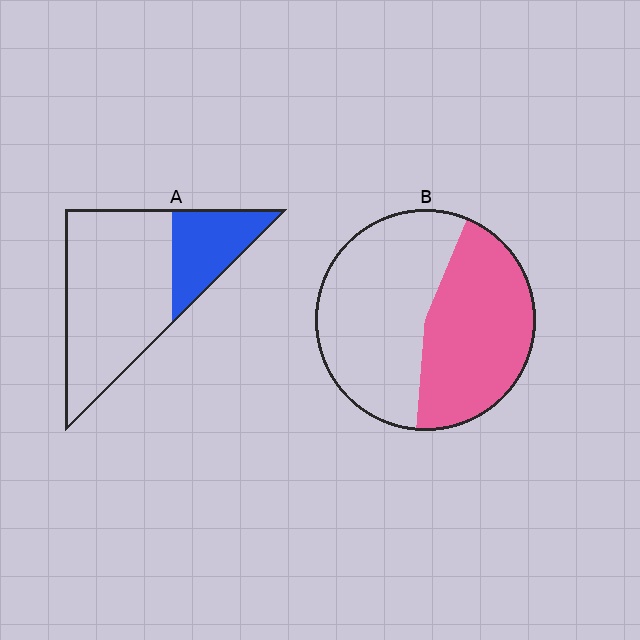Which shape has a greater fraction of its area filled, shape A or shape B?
Shape B.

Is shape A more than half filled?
No.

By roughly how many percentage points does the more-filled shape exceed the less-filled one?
By roughly 20 percentage points (B over A).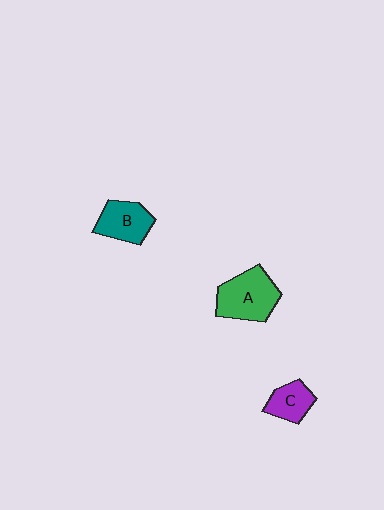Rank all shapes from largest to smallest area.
From largest to smallest: A (green), B (teal), C (purple).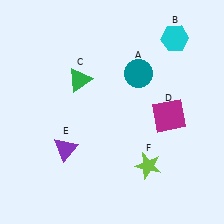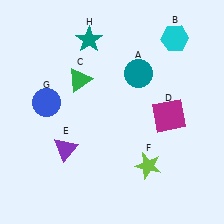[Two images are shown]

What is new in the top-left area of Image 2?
A teal star (H) was added in the top-left area of Image 2.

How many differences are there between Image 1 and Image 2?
There are 2 differences between the two images.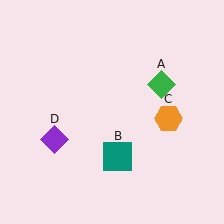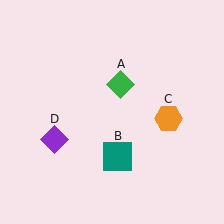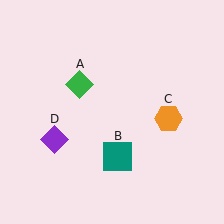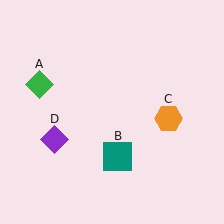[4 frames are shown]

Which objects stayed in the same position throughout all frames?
Teal square (object B) and orange hexagon (object C) and purple diamond (object D) remained stationary.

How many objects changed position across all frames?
1 object changed position: green diamond (object A).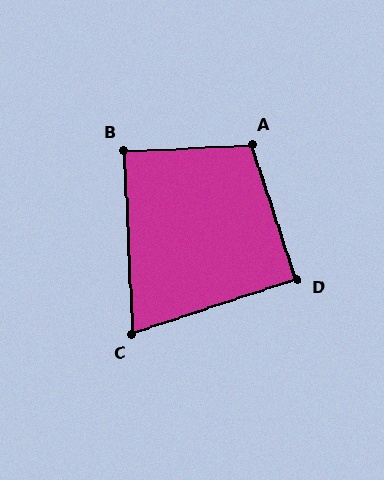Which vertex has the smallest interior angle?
C, at approximately 74 degrees.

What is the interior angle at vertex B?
Approximately 90 degrees (approximately right).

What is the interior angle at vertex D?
Approximately 90 degrees (approximately right).